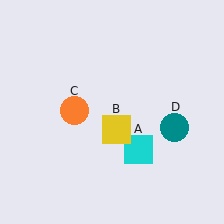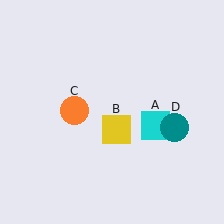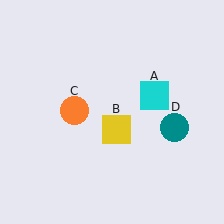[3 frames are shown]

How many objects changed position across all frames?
1 object changed position: cyan square (object A).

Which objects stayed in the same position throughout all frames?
Yellow square (object B) and orange circle (object C) and teal circle (object D) remained stationary.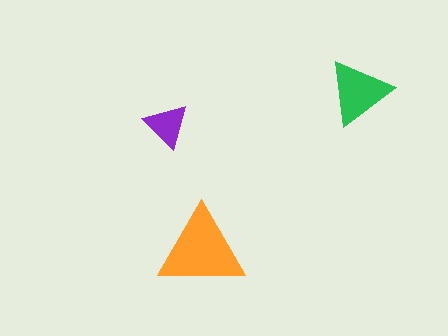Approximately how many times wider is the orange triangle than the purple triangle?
About 2 times wider.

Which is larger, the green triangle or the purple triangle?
The green one.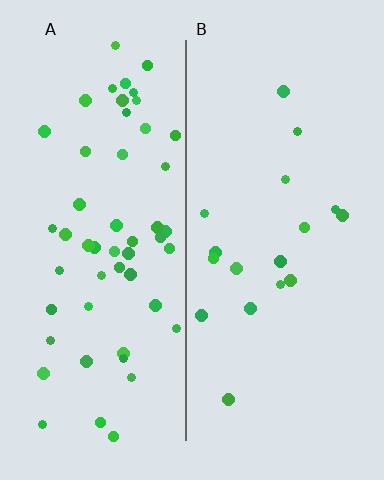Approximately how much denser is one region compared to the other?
Approximately 3.1× — region A over region B.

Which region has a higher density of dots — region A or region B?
A (the left).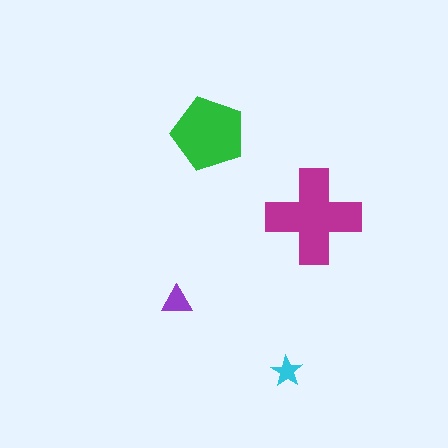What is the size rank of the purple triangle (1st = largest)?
3rd.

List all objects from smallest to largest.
The cyan star, the purple triangle, the green pentagon, the magenta cross.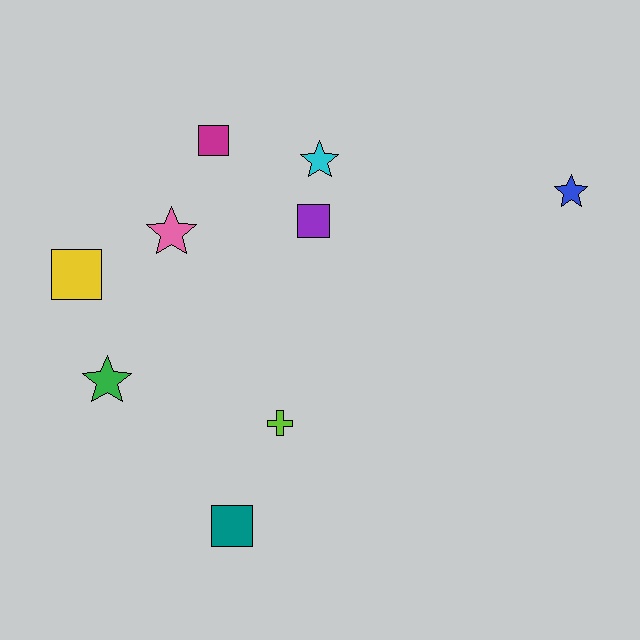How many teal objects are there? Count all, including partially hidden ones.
There is 1 teal object.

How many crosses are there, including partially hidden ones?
There is 1 cross.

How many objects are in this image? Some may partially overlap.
There are 9 objects.